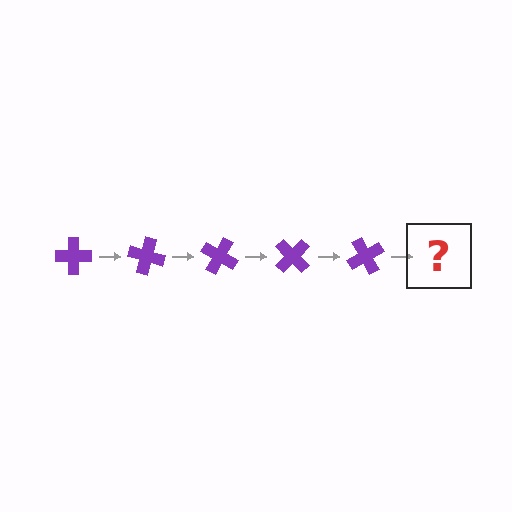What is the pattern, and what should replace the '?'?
The pattern is that the cross rotates 15 degrees each step. The '?' should be a purple cross rotated 75 degrees.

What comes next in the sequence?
The next element should be a purple cross rotated 75 degrees.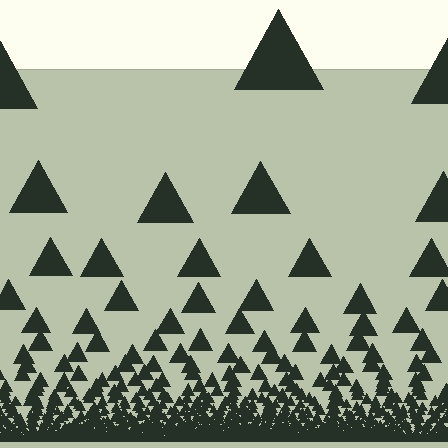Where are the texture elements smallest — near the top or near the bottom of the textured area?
Near the bottom.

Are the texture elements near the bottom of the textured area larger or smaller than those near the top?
Smaller. The gradient is inverted — elements near the bottom are smaller and denser.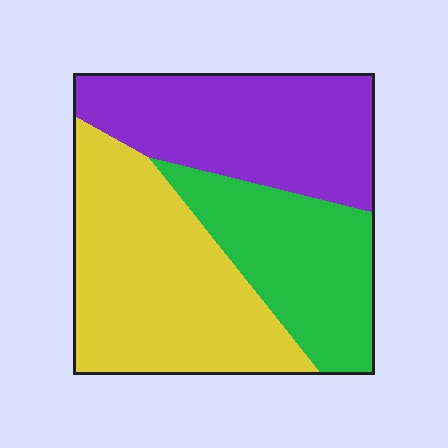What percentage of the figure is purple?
Purple covers about 35% of the figure.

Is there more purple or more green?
Purple.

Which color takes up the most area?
Yellow, at roughly 40%.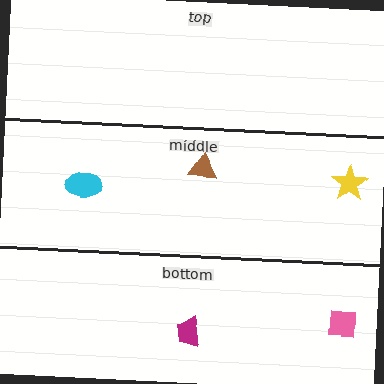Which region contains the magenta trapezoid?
The bottom region.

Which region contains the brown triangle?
The middle region.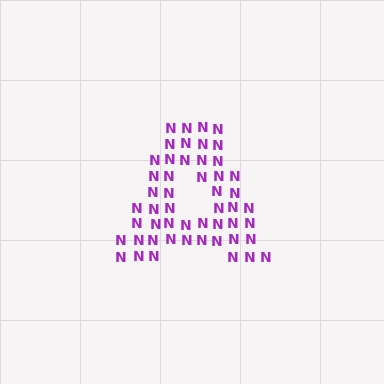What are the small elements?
The small elements are letter N's.